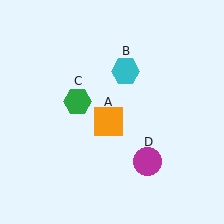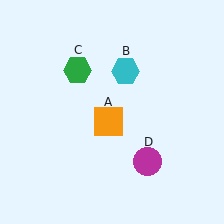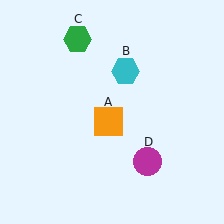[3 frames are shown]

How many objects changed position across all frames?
1 object changed position: green hexagon (object C).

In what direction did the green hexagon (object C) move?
The green hexagon (object C) moved up.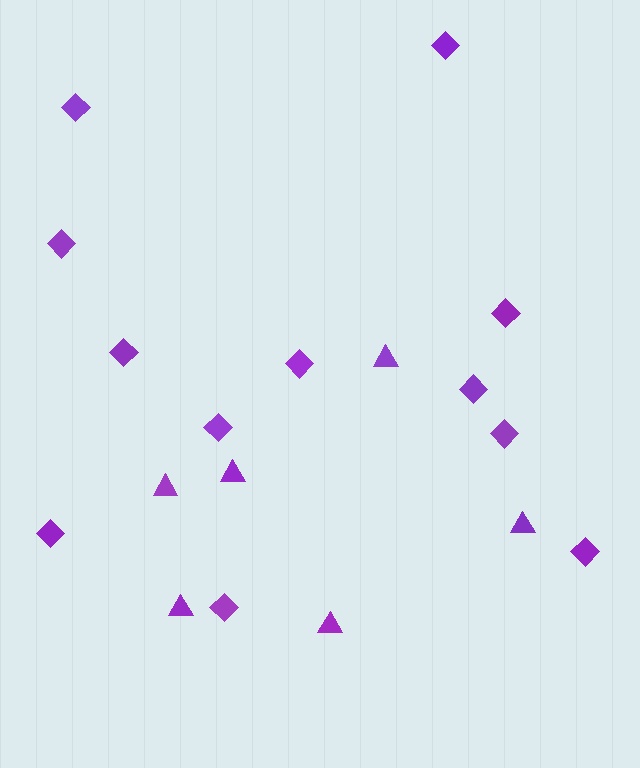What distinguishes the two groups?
There are 2 groups: one group of diamonds (12) and one group of triangles (6).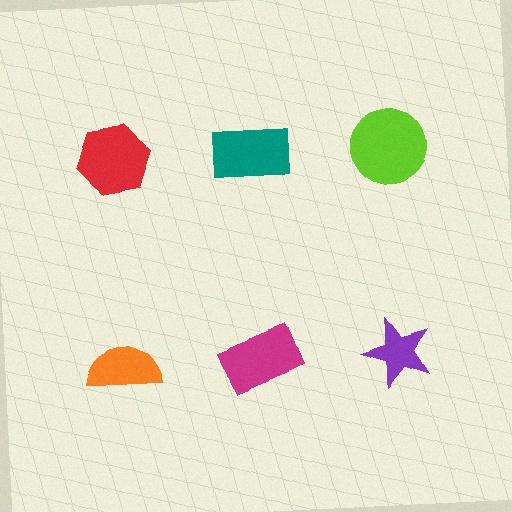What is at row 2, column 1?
An orange semicircle.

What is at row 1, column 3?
A lime circle.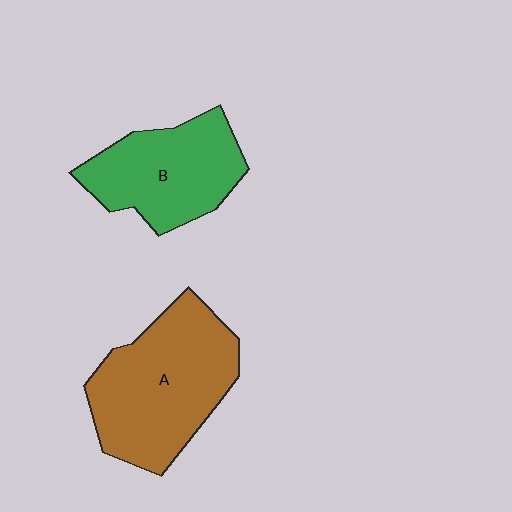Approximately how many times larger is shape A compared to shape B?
Approximately 1.3 times.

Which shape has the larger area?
Shape A (brown).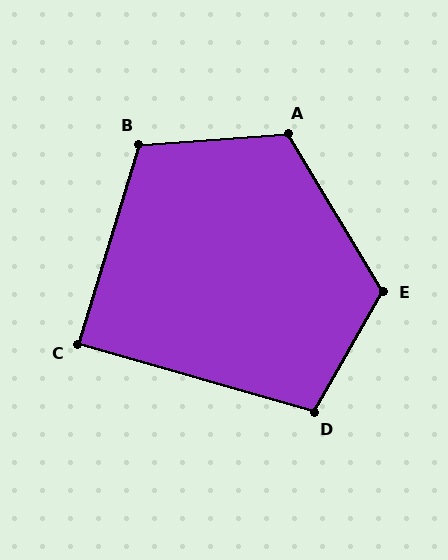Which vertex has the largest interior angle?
E, at approximately 119 degrees.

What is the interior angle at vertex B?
Approximately 111 degrees (obtuse).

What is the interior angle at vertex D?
Approximately 104 degrees (obtuse).